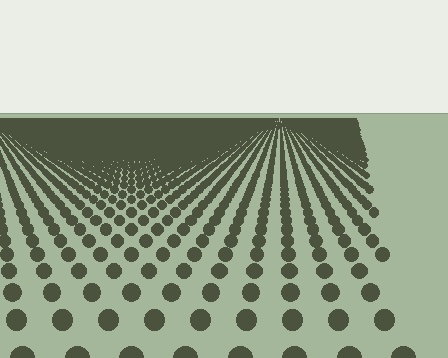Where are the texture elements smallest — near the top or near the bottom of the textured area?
Near the top.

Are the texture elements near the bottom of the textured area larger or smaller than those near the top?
Larger. Near the bottom, elements are closer to the viewer and appear at a bigger on-screen size.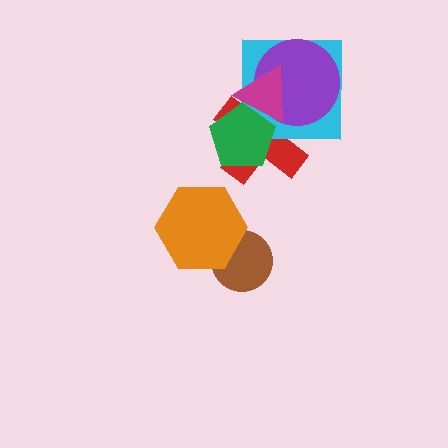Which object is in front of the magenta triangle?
The green pentagon is in front of the magenta triangle.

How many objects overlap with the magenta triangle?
4 objects overlap with the magenta triangle.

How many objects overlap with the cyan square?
4 objects overlap with the cyan square.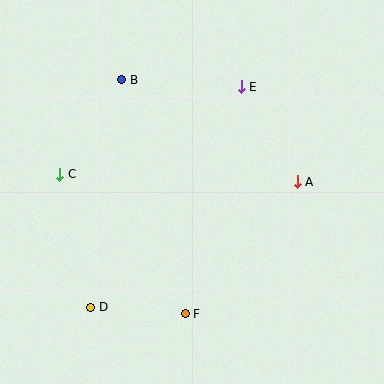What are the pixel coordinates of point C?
Point C is at (60, 174).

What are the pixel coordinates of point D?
Point D is at (91, 307).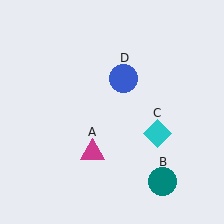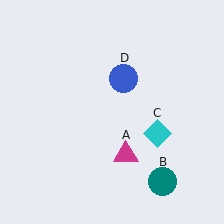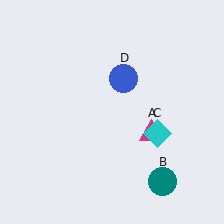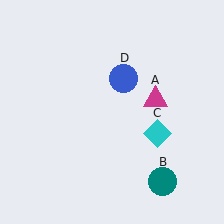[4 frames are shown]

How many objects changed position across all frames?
1 object changed position: magenta triangle (object A).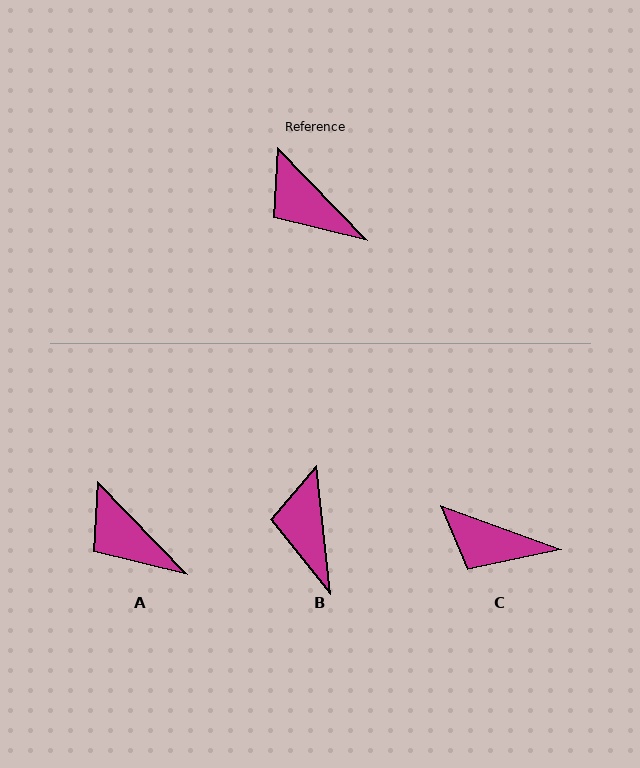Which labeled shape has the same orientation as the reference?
A.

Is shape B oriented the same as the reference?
No, it is off by about 38 degrees.